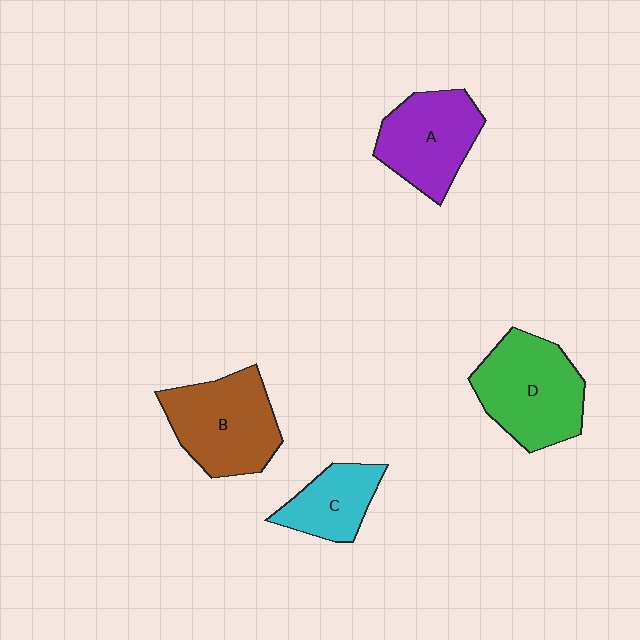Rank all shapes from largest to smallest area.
From largest to smallest: D (green), B (brown), A (purple), C (cyan).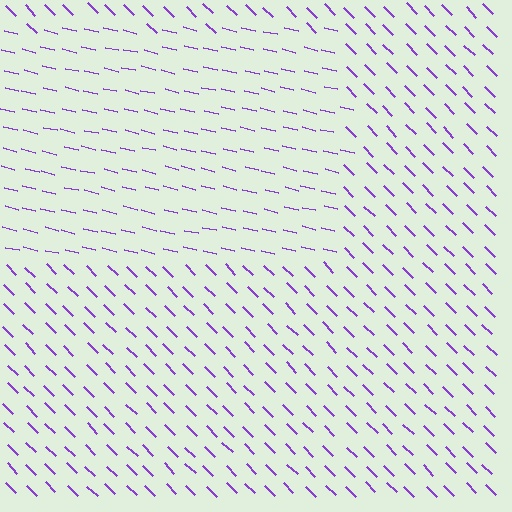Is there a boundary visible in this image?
Yes, there is a texture boundary formed by a change in line orientation.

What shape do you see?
I see a rectangle.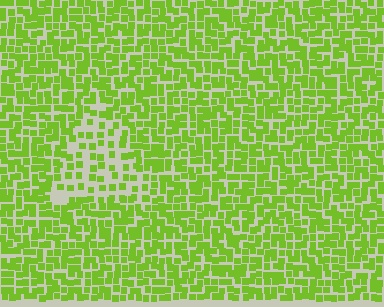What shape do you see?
I see a triangle.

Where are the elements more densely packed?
The elements are more densely packed outside the triangle boundary.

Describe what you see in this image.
The image contains small lime elements arranged at two different densities. A triangle-shaped region is visible where the elements are less densely packed than the surrounding area.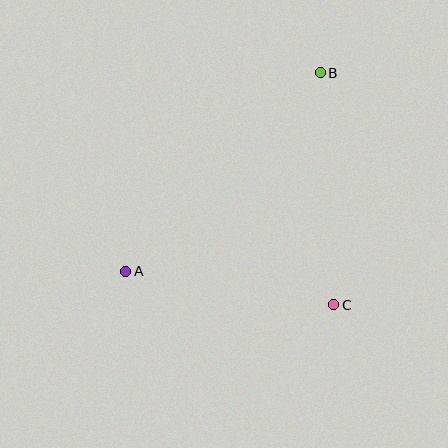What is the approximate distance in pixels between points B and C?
The distance between B and C is approximately 232 pixels.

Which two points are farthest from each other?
Points A and B are farthest from each other.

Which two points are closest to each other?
Points A and C are closest to each other.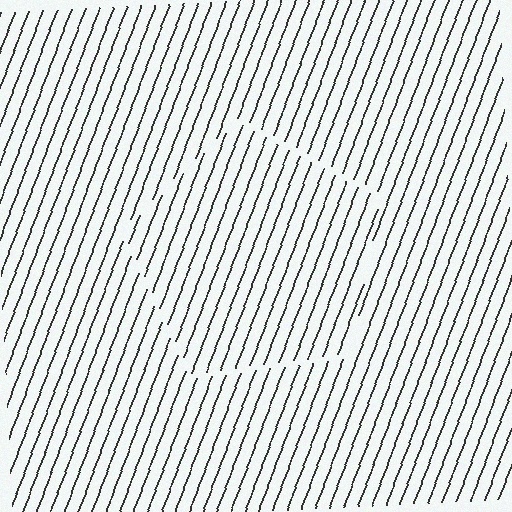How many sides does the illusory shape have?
5 sides — the line-ends trace a pentagon.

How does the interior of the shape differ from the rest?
The interior of the shape contains the same grating, shifted by half a period — the contour is defined by the phase discontinuity where line-ends from the inner and outer gratings abut.